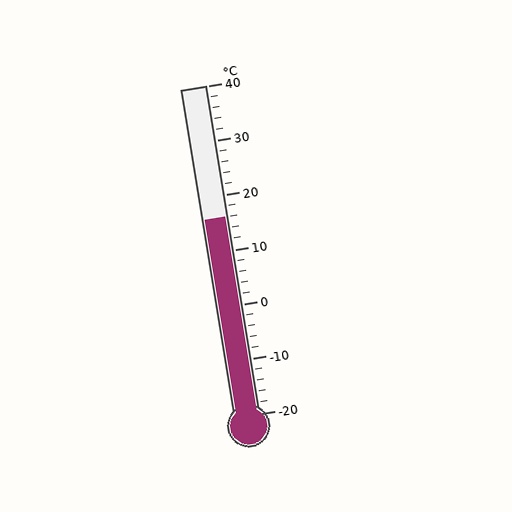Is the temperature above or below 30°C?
The temperature is below 30°C.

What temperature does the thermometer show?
The thermometer shows approximately 16°C.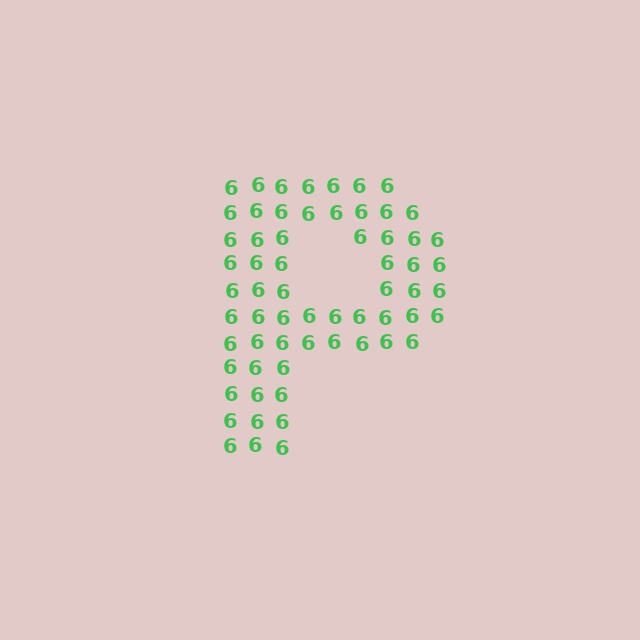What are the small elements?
The small elements are digit 6's.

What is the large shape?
The large shape is the letter P.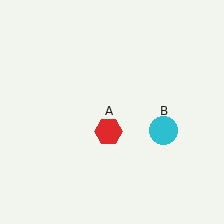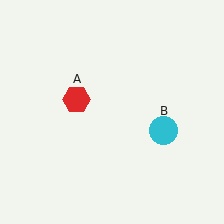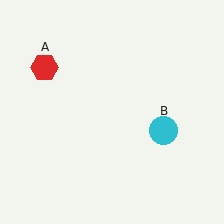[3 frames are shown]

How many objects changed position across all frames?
1 object changed position: red hexagon (object A).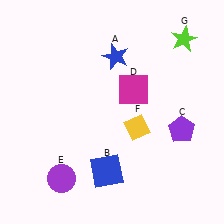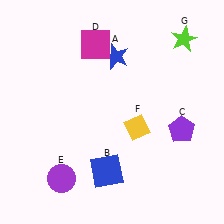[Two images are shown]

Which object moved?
The magenta square (D) moved up.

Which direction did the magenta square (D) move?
The magenta square (D) moved up.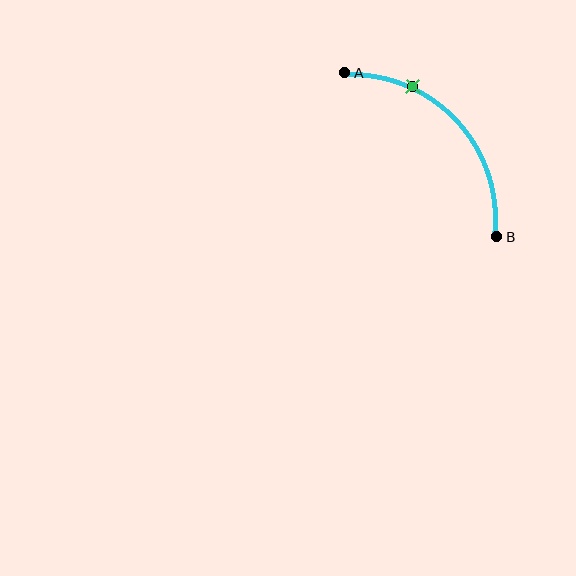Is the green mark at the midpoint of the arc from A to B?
No. The green mark lies on the arc but is closer to endpoint A. The arc midpoint would be at the point on the curve equidistant along the arc from both A and B.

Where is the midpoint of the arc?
The arc midpoint is the point on the curve farthest from the straight line joining A and B. It sits above and to the right of that line.